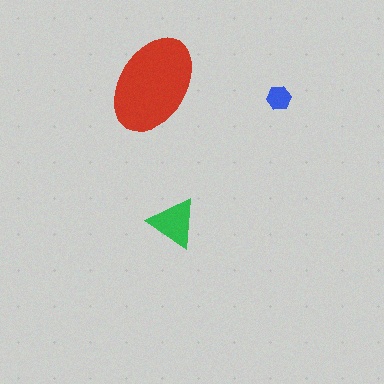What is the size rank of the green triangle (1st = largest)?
2nd.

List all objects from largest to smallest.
The red ellipse, the green triangle, the blue hexagon.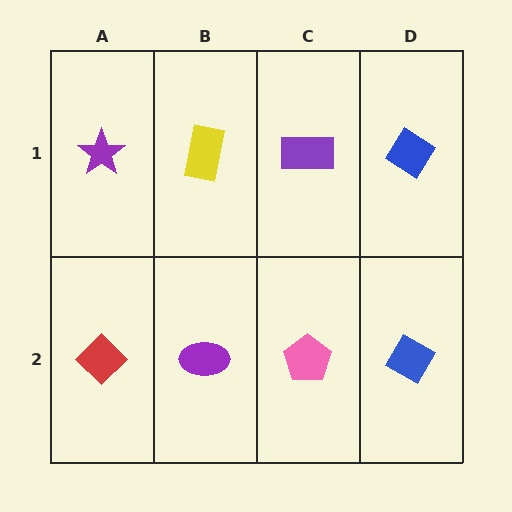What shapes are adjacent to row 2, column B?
A yellow rectangle (row 1, column B), a red diamond (row 2, column A), a pink pentagon (row 2, column C).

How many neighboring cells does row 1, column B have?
3.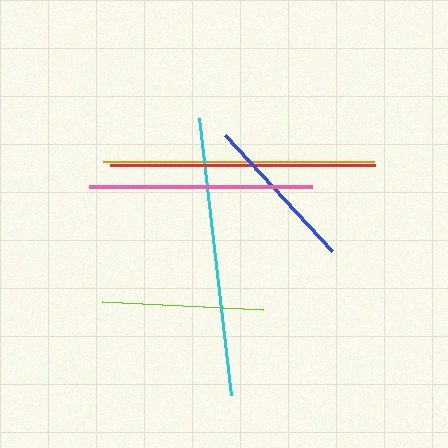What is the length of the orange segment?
The orange segment is approximately 271 pixels long.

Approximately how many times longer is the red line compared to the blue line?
The red line is approximately 1.7 times the length of the blue line.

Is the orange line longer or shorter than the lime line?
The orange line is longer than the lime line.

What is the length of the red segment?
The red segment is approximately 265 pixels long.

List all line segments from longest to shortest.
From longest to shortest: cyan, orange, red, pink, lime, blue.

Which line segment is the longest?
The cyan line is the longest at approximately 279 pixels.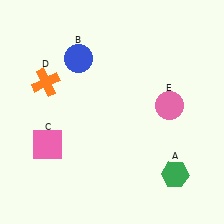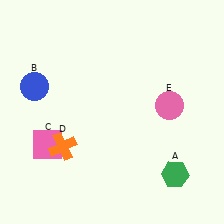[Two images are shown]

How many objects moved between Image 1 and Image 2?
2 objects moved between the two images.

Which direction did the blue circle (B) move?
The blue circle (B) moved left.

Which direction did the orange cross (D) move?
The orange cross (D) moved down.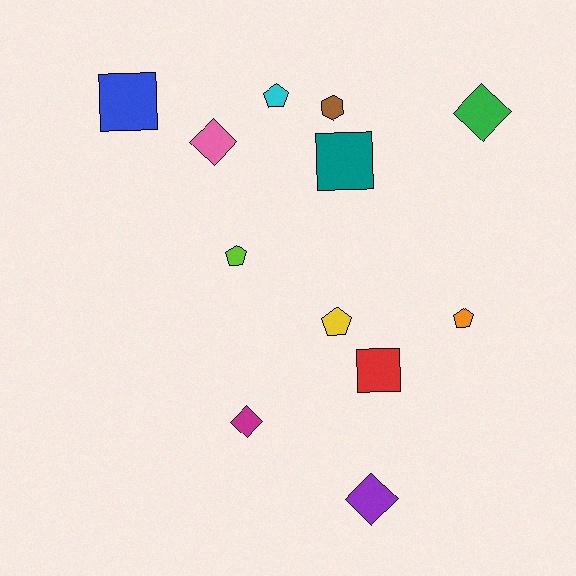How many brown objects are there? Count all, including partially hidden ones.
There is 1 brown object.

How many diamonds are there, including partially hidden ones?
There are 4 diamonds.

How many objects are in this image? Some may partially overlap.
There are 12 objects.